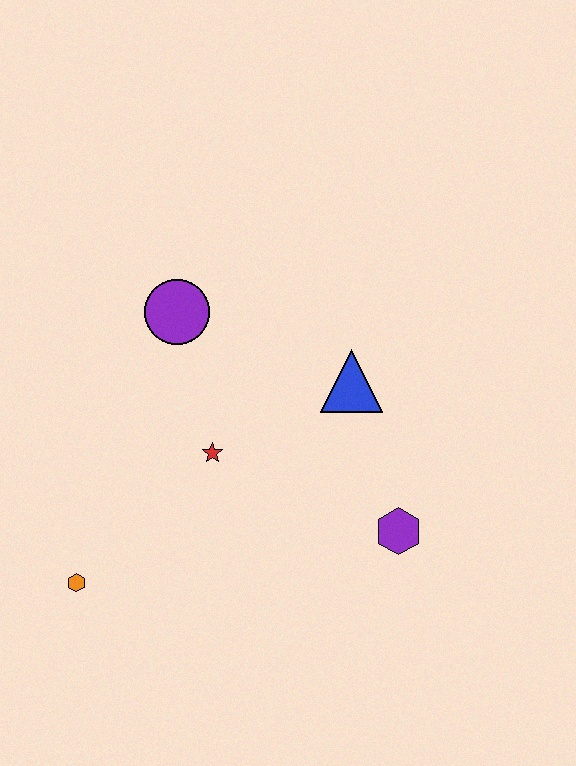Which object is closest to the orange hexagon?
The red star is closest to the orange hexagon.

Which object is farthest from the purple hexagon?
The orange hexagon is farthest from the purple hexagon.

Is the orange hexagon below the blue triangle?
Yes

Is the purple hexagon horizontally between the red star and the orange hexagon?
No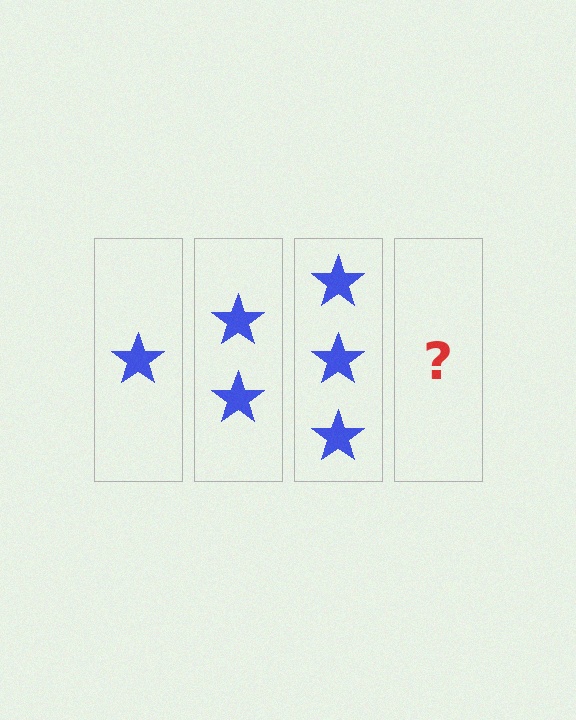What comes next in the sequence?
The next element should be 4 stars.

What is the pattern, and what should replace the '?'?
The pattern is that each step adds one more star. The '?' should be 4 stars.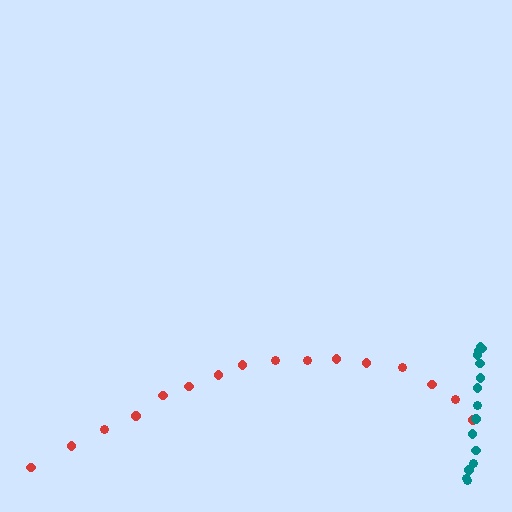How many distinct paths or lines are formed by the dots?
There are 2 distinct paths.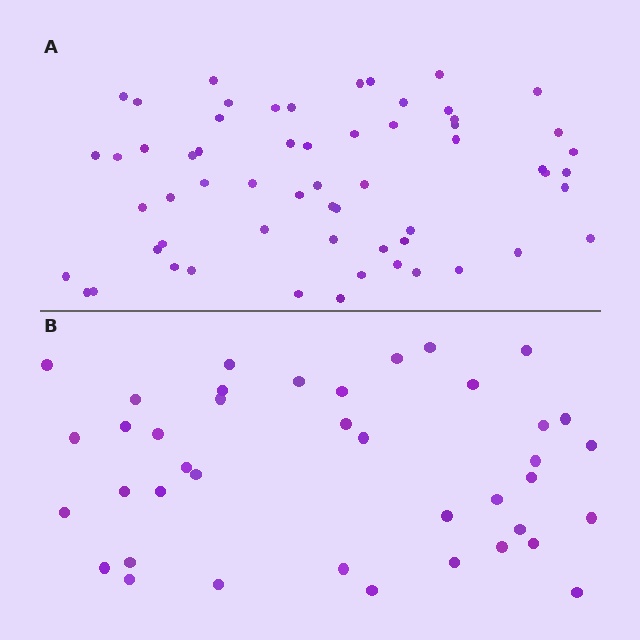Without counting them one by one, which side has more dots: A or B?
Region A (the top region) has more dots.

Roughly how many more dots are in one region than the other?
Region A has approximately 20 more dots than region B.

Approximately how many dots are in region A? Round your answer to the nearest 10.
About 60 dots.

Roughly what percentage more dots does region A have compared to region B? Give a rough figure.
About 50% more.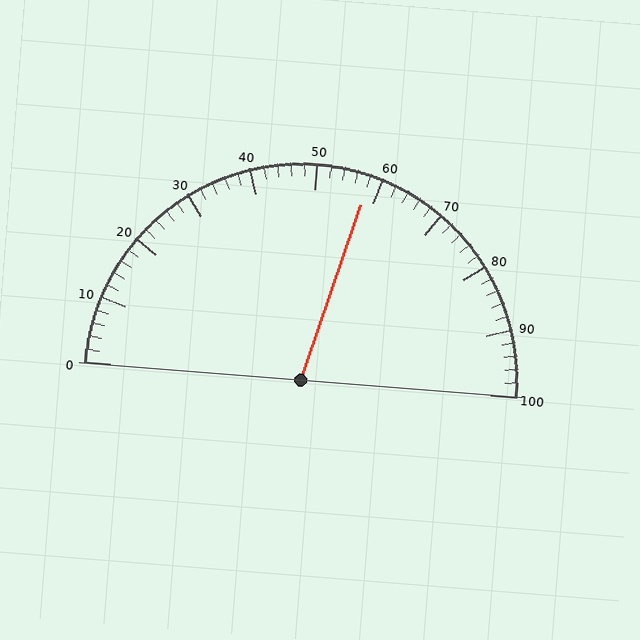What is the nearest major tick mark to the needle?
The nearest major tick mark is 60.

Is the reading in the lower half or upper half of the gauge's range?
The reading is in the upper half of the range (0 to 100).